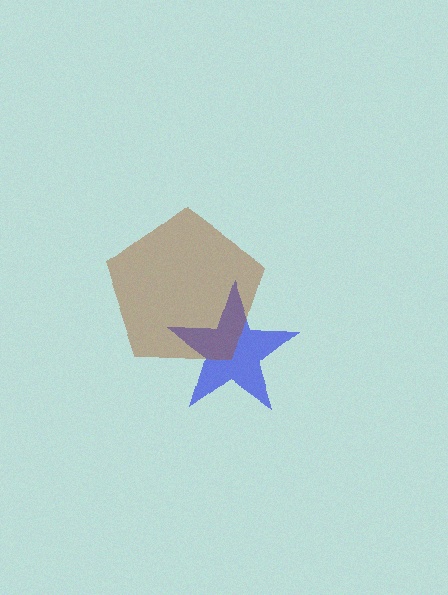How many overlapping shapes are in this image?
There are 2 overlapping shapes in the image.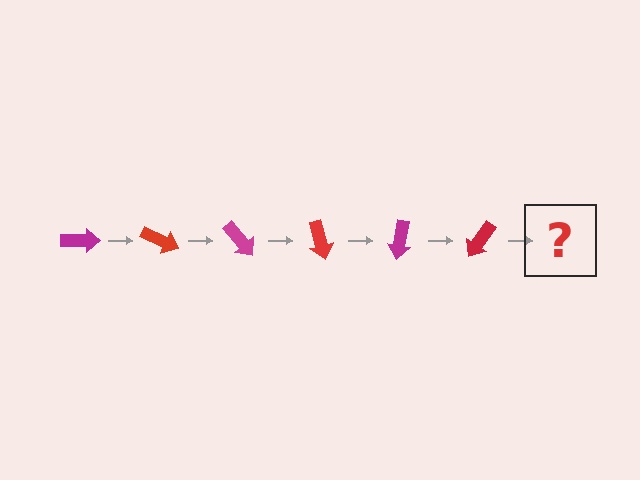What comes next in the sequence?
The next element should be a magenta arrow, rotated 150 degrees from the start.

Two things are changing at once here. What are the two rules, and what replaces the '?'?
The two rules are that it rotates 25 degrees each step and the color cycles through magenta and red. The '?' should be a magenta arrow, rotated 150 degrees from the start.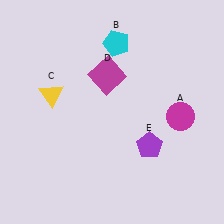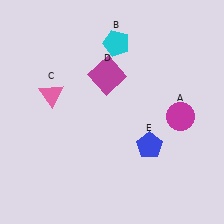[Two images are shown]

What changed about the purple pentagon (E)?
In Image 1, E is purple. In Image 2, it changed to blue.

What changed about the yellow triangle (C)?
In Image 1, C is yellow. In Image 2, it changed to pink.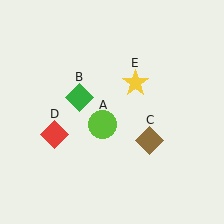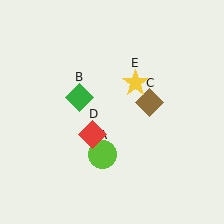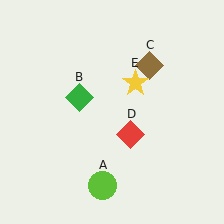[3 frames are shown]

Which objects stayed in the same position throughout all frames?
Green diamond (object B) and yellow star (object E) remained stationary.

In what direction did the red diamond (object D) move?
The red diamond (object D) moved right.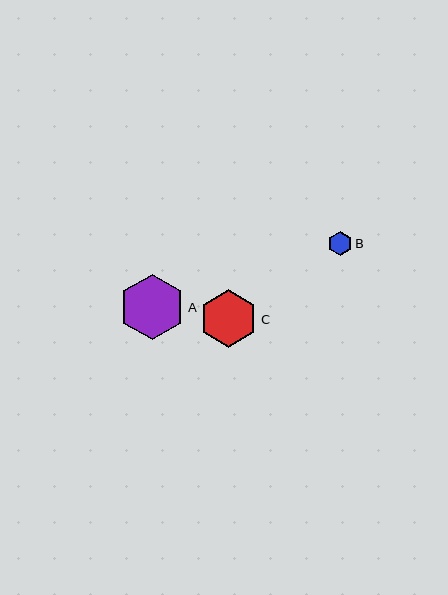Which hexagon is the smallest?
Hexagon B is the smallest with a size of approximately 24 pixels.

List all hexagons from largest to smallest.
From largest to smallest: A, C, B.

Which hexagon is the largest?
Hexagon A is the largest with a size of approximately 65 pixels.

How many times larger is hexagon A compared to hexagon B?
Hexagon A is approximately 2.7 times the size of hexagon B.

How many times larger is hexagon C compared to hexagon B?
Hexagon C is approximately 2.4 times the size of hexagon B.